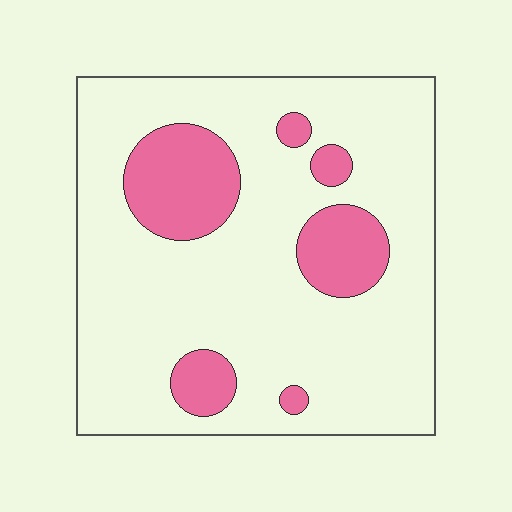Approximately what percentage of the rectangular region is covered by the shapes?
Approximately 20%.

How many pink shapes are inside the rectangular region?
6.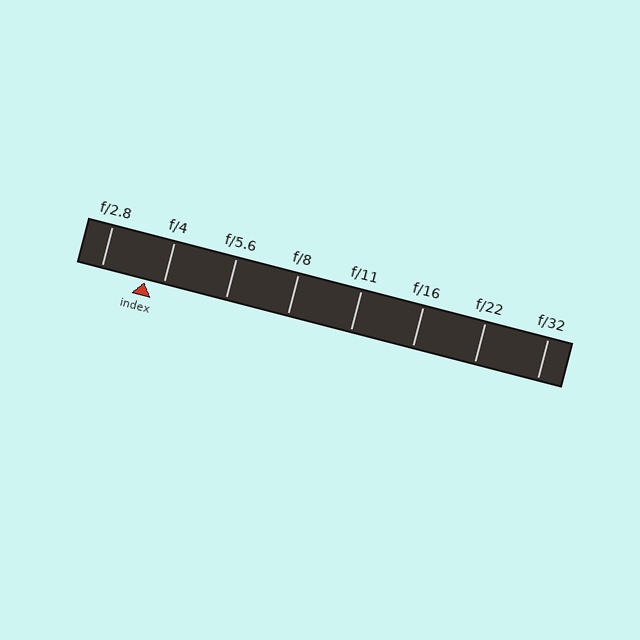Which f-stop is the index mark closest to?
The index mark is closest to f/4.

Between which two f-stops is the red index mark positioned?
The index mark is between f/2.8 and f/4.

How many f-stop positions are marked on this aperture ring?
There are 8 f-stop positions marked.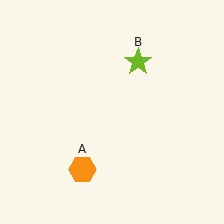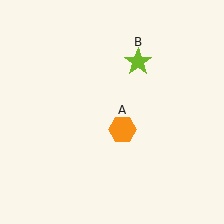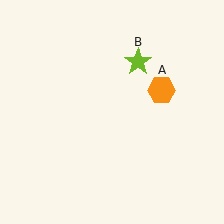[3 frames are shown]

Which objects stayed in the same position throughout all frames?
Lime star (object B) remained stationary.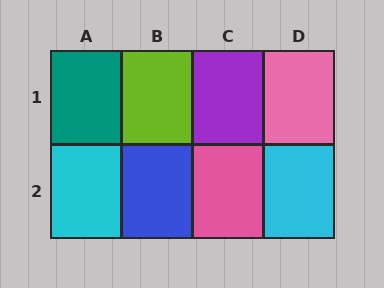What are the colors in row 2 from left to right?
Cyan, blue, pink, cyan.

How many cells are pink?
2 cells are pink.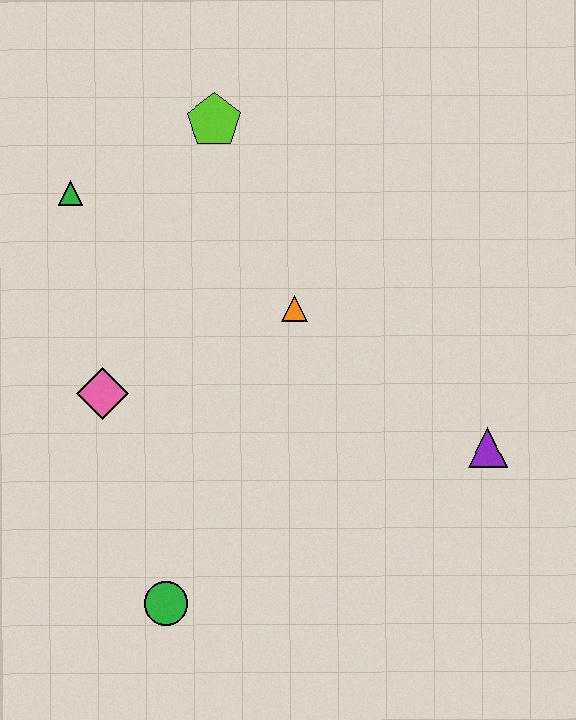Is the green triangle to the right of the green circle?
No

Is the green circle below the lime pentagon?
Yes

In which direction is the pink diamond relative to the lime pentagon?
The pink diamond is below the lime pentagon.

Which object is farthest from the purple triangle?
The green triangle is farthest from the purple triangle.